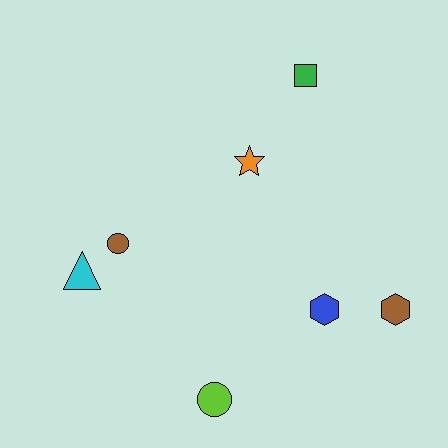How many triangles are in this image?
There is 1 triangle.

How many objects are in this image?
There are 7 objects.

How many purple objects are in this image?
There are no purple objects.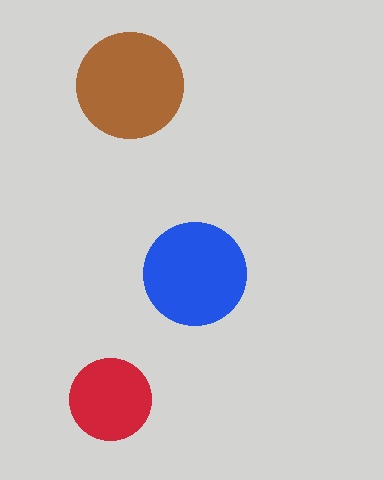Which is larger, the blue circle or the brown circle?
The brown one.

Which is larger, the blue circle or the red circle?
The blue one.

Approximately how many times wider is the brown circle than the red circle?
About 1.5 times wider.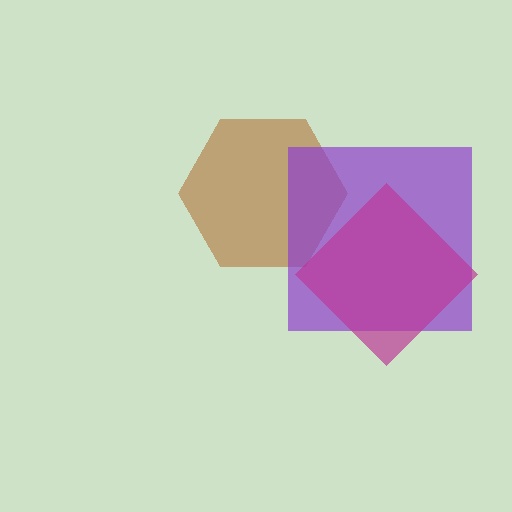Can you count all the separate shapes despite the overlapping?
Yes, there are 3 separate shapes.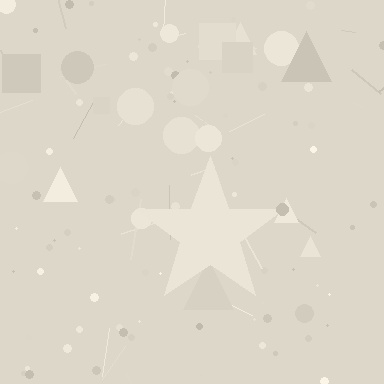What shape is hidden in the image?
A star is hidden in the image.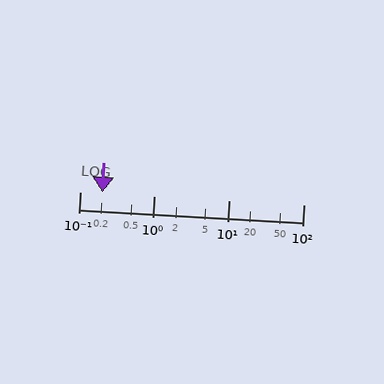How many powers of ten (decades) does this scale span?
The scale spans 3 decades, from 0.1 to 100.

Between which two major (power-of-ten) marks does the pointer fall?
The pointer is between 0.1 and 1.